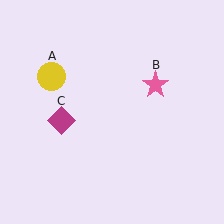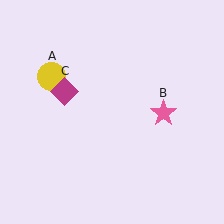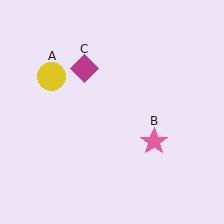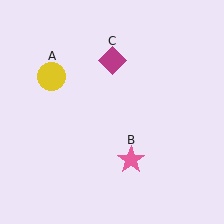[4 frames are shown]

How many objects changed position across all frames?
2 objects changed position: pink star (object B), magenta diamond (object C).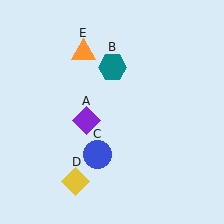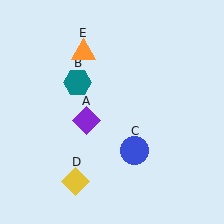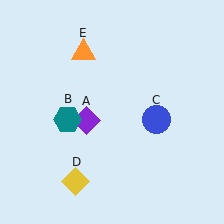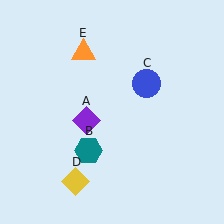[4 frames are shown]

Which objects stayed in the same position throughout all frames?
Purple diamond (object A) and yellow diamond (object D) and orange triangle (object E) remained stationary.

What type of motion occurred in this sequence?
The teal hexagon (object B), blue circle (object C) rotated counterclockwise around the center of the scene.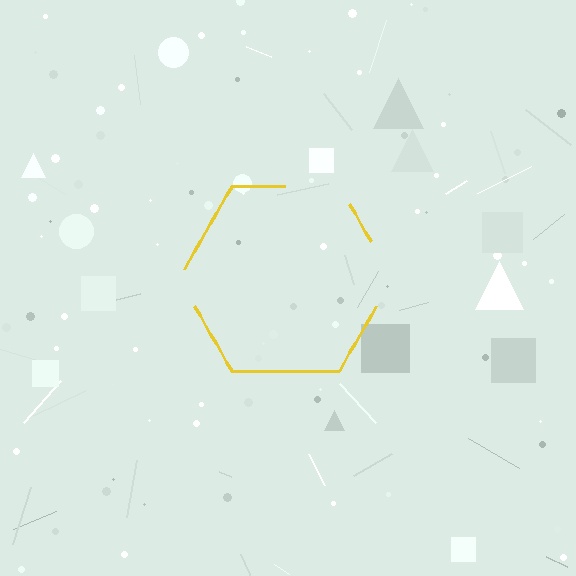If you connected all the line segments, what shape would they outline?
They would outline a hexagon.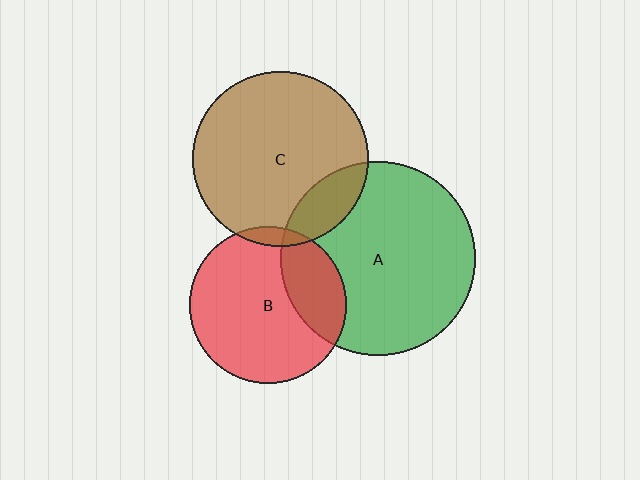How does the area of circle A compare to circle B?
Approximately 1.5 times.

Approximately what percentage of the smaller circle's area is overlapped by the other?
Approximately 25%.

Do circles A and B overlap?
Yes.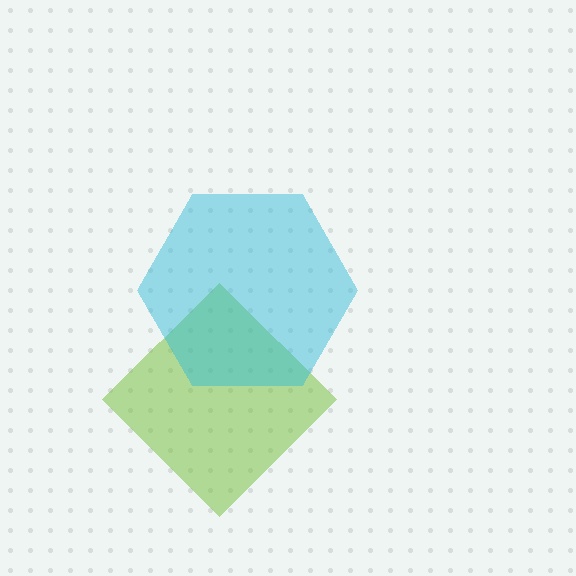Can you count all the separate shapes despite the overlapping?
Yes, there are 2 separate shapes.